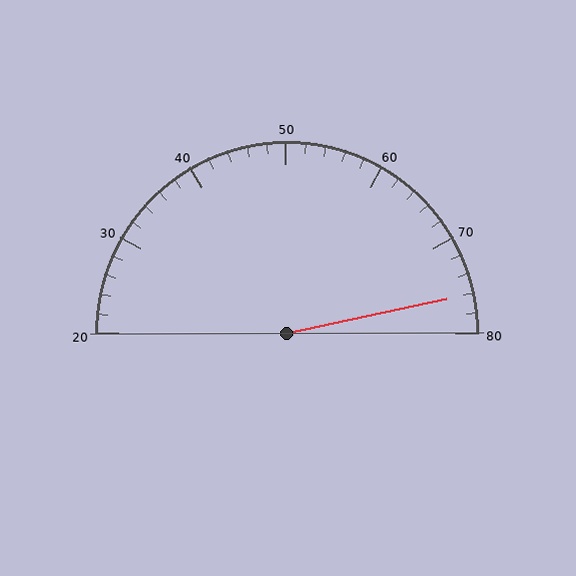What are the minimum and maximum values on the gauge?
The gauge ranges from 20 to 80.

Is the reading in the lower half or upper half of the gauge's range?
The reading is in the upper half of the range (20 to 80).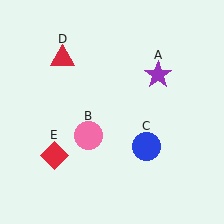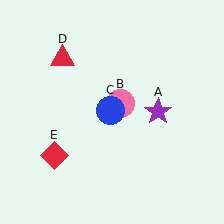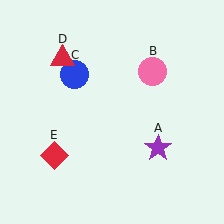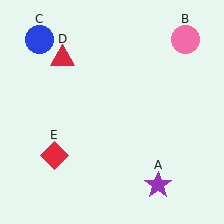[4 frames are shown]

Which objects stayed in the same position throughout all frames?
Red triangle (object D) and red diamond (object E) remained stationary.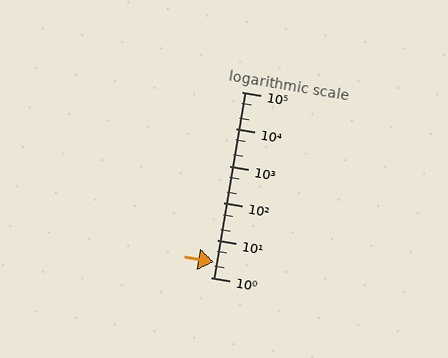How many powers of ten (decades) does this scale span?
The scale spans 5 decades, from 1 to 100000.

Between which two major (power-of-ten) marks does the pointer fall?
The pointer is between 1 and 10.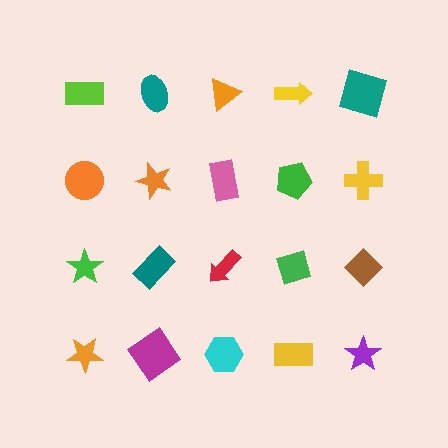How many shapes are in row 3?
5 shapes.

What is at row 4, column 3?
A cyan hexagon.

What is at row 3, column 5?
A brown diamond.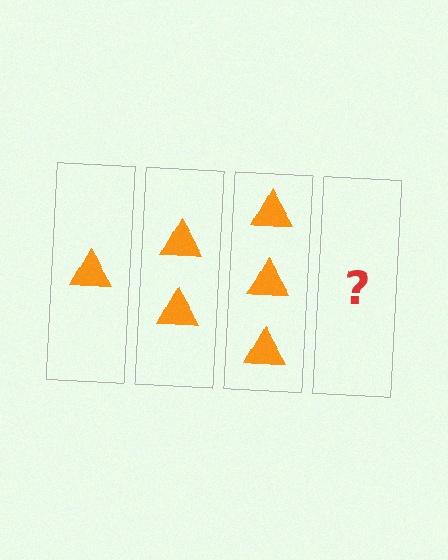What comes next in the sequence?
The next element should be 4 triangles.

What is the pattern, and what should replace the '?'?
The pattern is that each step adds one more triangle. The '?' should be 4 triangles.